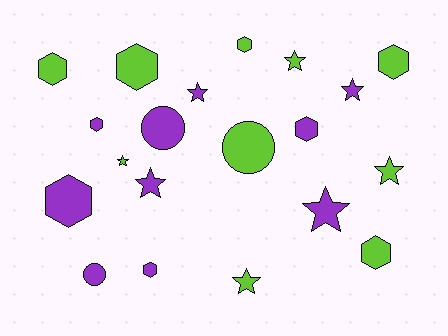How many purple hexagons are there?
There are 4 purple hexagons.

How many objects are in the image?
There are 20 objects.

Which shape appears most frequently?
Hexagon, with 9 objects.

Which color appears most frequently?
Purple, with 10 objects.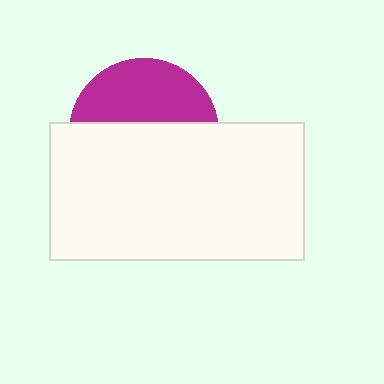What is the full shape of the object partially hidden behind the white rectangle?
The partially hidden object is a magenta circle.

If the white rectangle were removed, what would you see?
You would see the complete magenta circle.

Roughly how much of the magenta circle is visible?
A small part of it is visible (roughly 40%).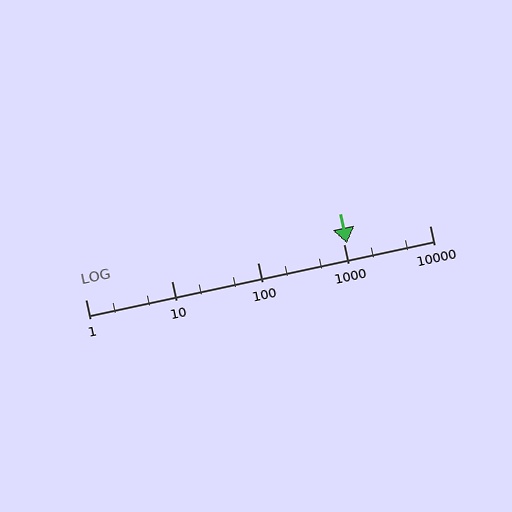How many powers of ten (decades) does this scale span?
The scale spans 4 decades, from 1 to 10000.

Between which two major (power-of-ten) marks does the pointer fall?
The pointer is between 1000 and 10000.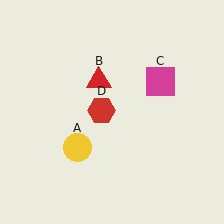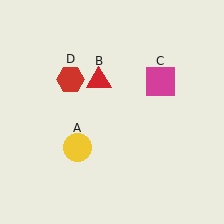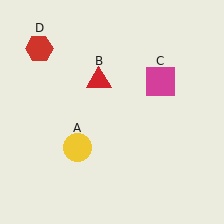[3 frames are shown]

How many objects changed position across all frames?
1 object changed position: red hexagon (object D).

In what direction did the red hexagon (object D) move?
The red hexagon (object D) moved up and to the left.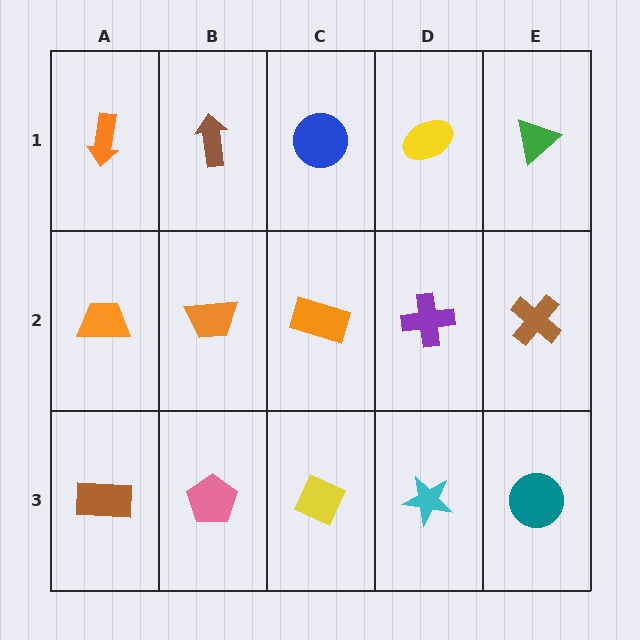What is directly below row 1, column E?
A brown cross.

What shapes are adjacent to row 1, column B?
An orange trapezoid (row 2, column B), an orange arrow (row 1, column A), a blue circle (row 1, column C).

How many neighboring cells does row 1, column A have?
2.